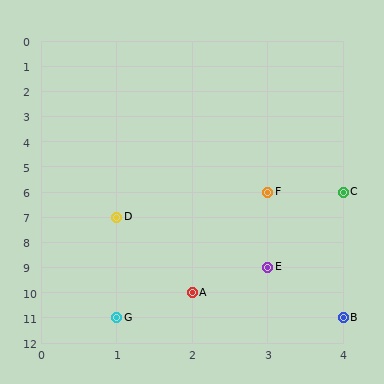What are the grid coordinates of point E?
Point E is at grid coordinates (3, 9).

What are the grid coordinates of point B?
Point B is at grid coordinates (4, 11).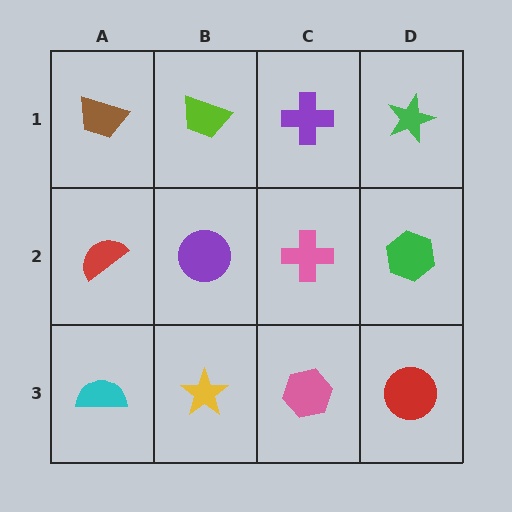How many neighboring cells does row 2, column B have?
4.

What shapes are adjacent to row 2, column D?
A green star (row 1, column D), a red circle (row 3, column D), a pink cross (row 2, column C).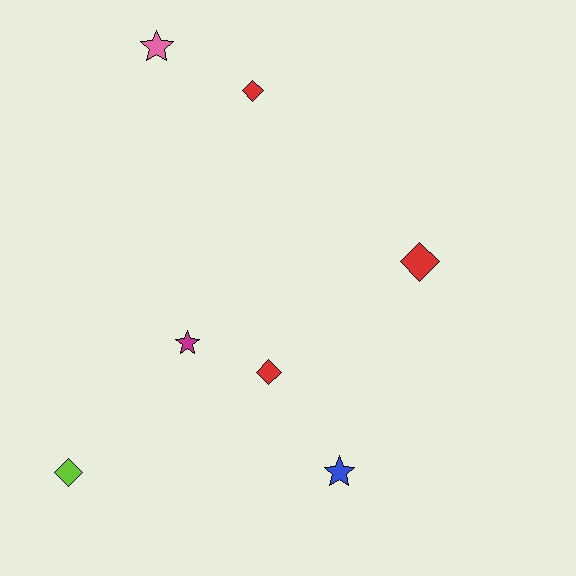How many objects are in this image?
There are 7 objects.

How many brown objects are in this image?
There are no brown objects.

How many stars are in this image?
There are 3 stars.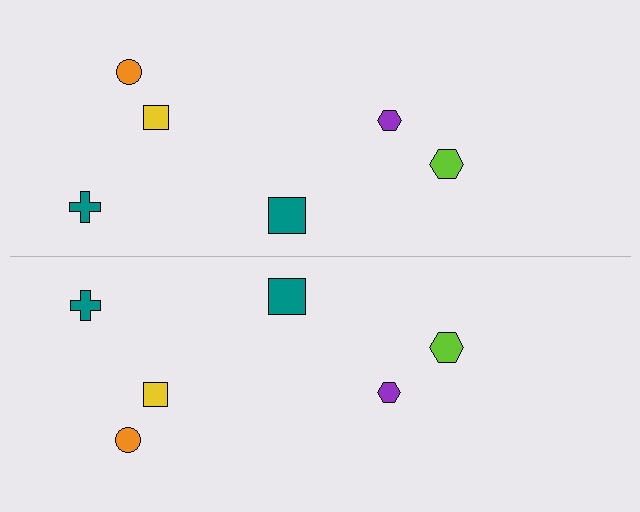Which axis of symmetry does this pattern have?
The pattern has a horizontal axis of symmetry running through the center of the image.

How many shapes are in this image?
There are 12 shapes in this image.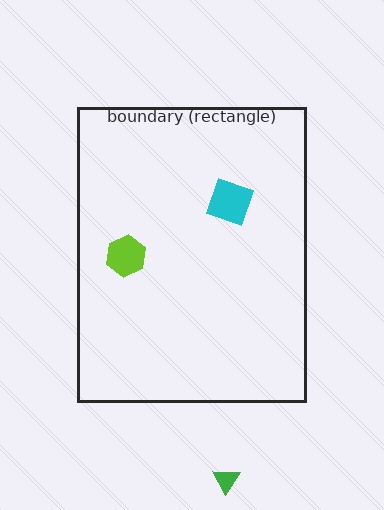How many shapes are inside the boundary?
2 inside, 1 outside.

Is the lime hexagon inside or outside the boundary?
Inside.